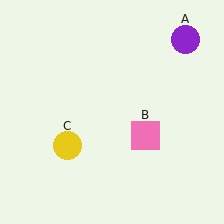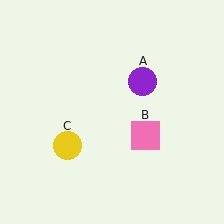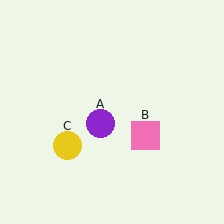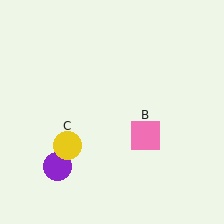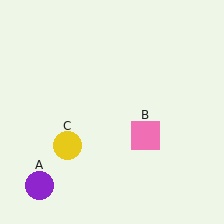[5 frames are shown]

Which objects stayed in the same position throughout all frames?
Pink square (object B) and yellow circle (object C) remained stationary.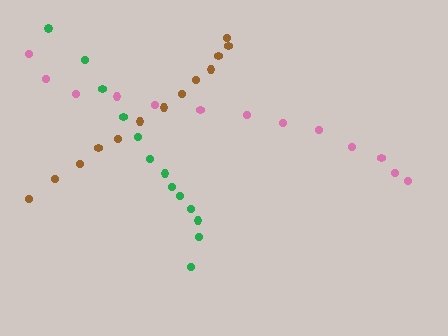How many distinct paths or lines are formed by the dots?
There are 3 distinct paths.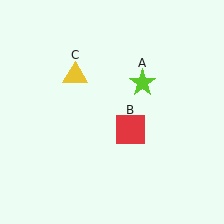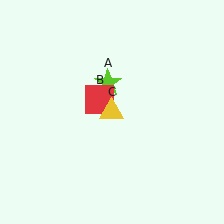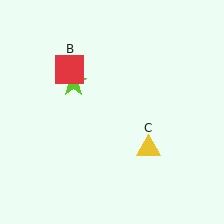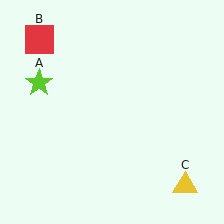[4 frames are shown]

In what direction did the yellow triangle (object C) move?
The yellow triangle (object C) moved down and to the right.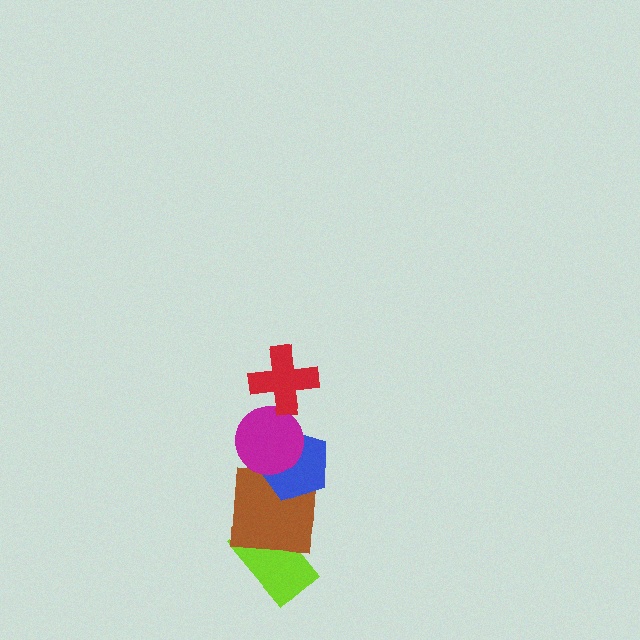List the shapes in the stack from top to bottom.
From top to bottom: the red cross, the magenta circle, the blue pentagon, the brown square, the lime rectangle.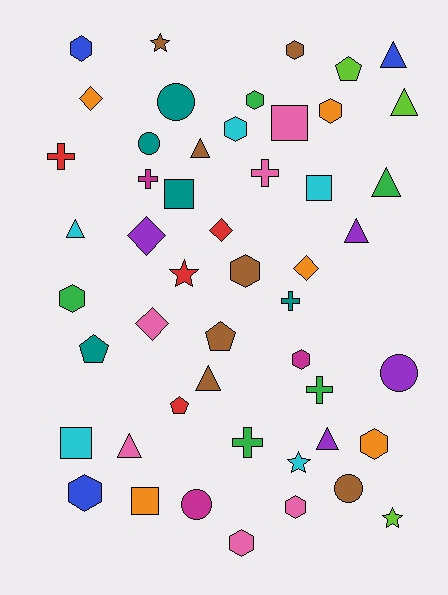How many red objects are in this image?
There are 4 red objects.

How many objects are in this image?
There are 50 objects.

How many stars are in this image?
There are 4 stars.